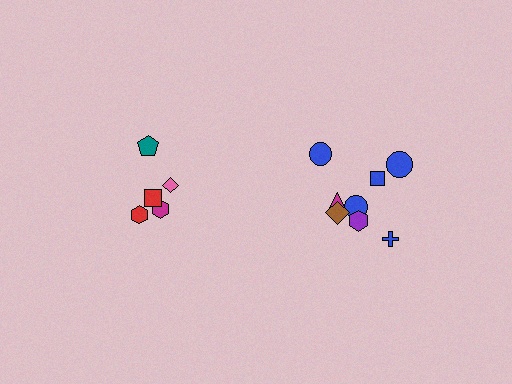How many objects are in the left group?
There are 5 objects.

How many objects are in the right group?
There are 8 objects.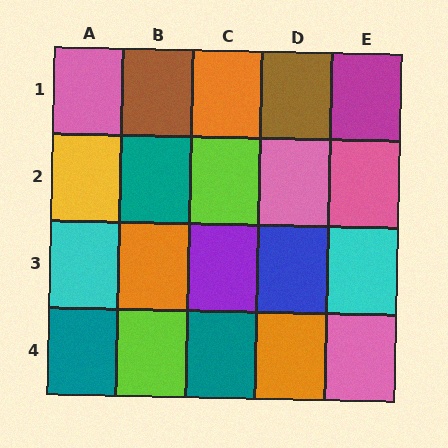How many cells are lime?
2 cells are lime.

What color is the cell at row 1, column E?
Magenta.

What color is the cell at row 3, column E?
Cyan.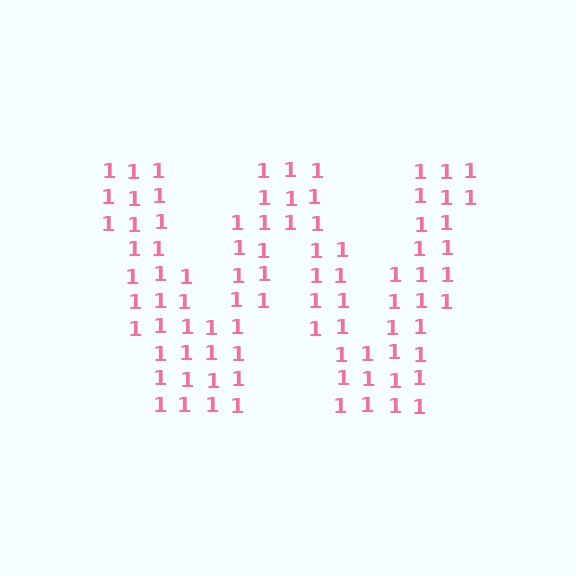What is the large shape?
The large shape is the letter W.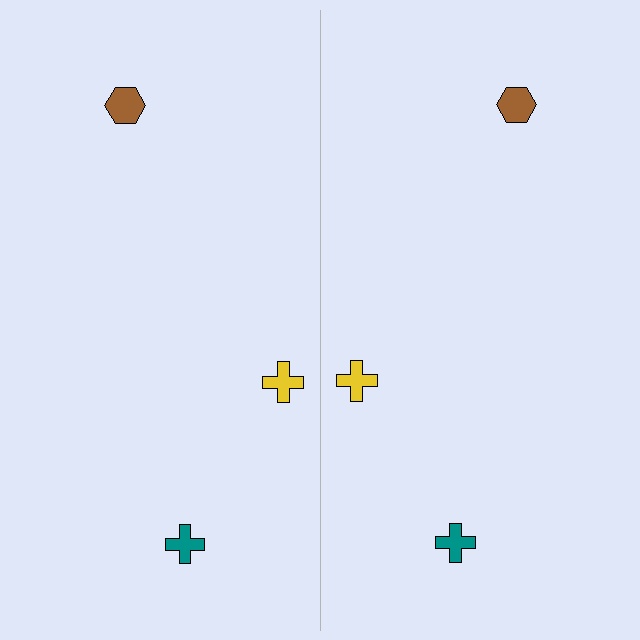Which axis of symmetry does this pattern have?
The pattern has a vertical axis of symmetry running through the center of the image.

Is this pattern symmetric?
Yes, this pattern has bilateral (reflection) symmetry.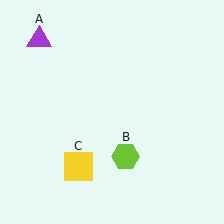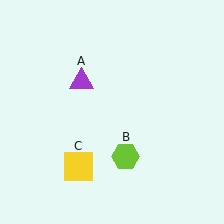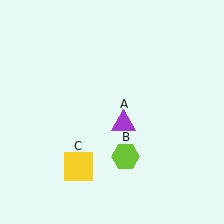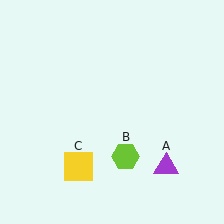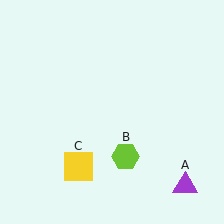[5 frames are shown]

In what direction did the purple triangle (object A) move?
The purple triangle (object A) moved down and to the right.